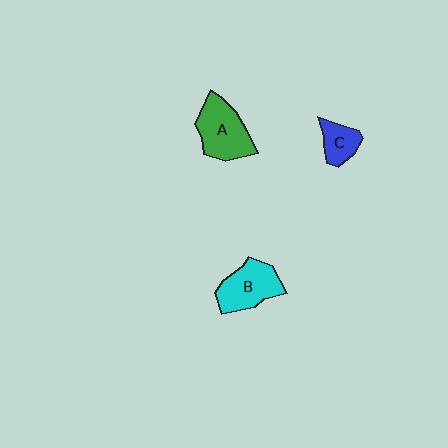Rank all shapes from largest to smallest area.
From largest to smallest: A (green), B (cyan), C (blue).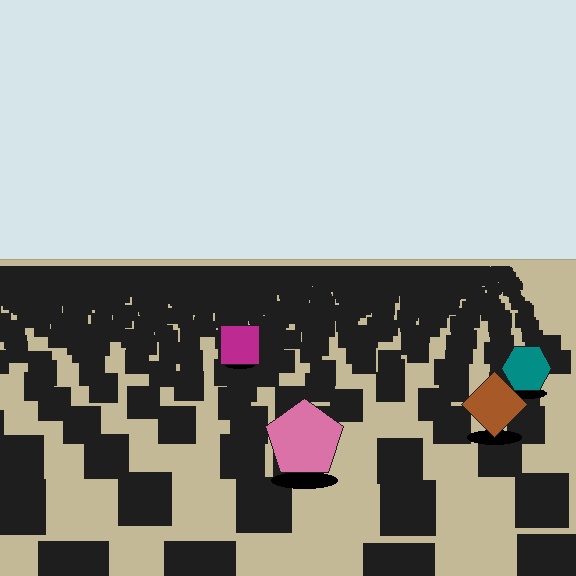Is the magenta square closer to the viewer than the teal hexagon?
No. The teal hexagon is closer — you can tell from the texture gradient: the ground texture is coarser near it.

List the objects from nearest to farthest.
From nearest to farthest: the pink pentagon, the brown diamond, the teal hexagon, the magenta square.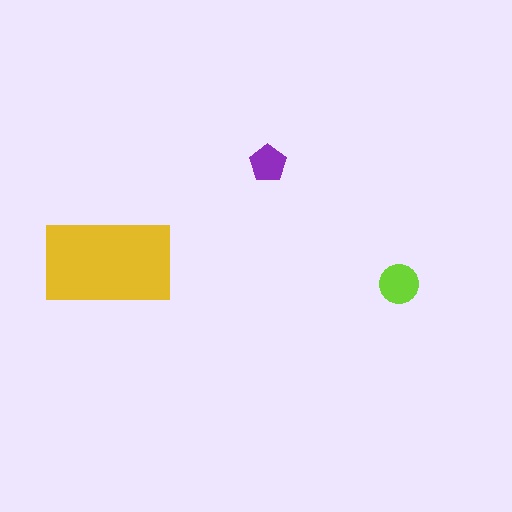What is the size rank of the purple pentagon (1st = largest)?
3rd.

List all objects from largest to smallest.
The yellow rectangle, the lime circle, the purple pentagon.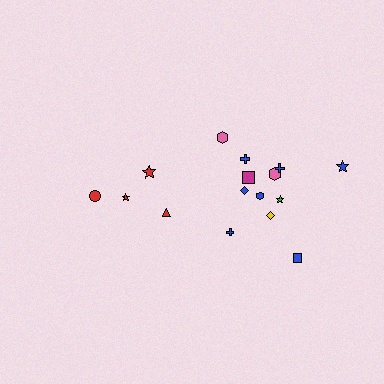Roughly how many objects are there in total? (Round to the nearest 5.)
Roughly 15 objects in total.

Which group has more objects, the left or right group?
The right group.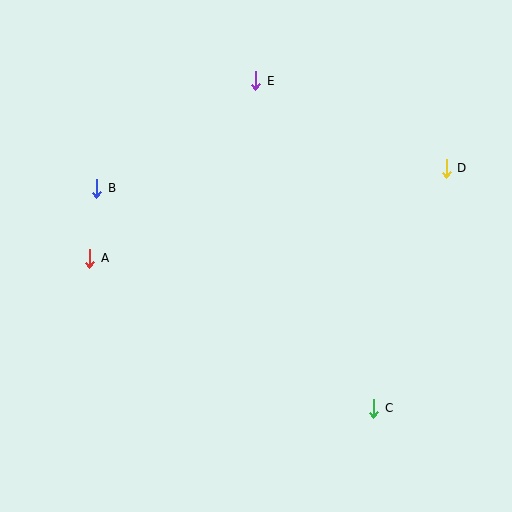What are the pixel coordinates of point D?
Point D is at (446, 168).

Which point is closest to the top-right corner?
Point D is closest to the top-right corner.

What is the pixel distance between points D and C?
The distance between D and C is 251 pixels.